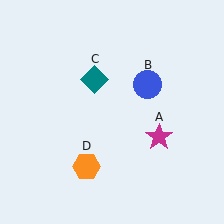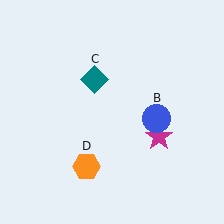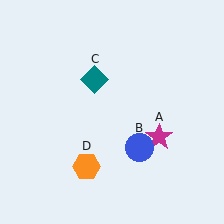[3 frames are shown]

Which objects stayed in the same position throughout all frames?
Magenta star (object A) and teal diamond (object C) and orange hexagon (object D) remained stationary.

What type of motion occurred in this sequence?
The blue circle (object B) rotated clockwise around the center of the scene.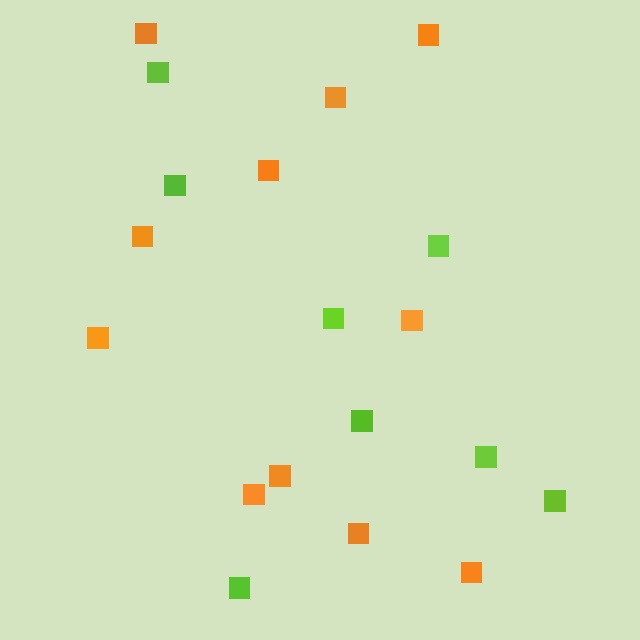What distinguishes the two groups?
There are 2 groups: one group of orange squares (11) and one group of lime squares (8).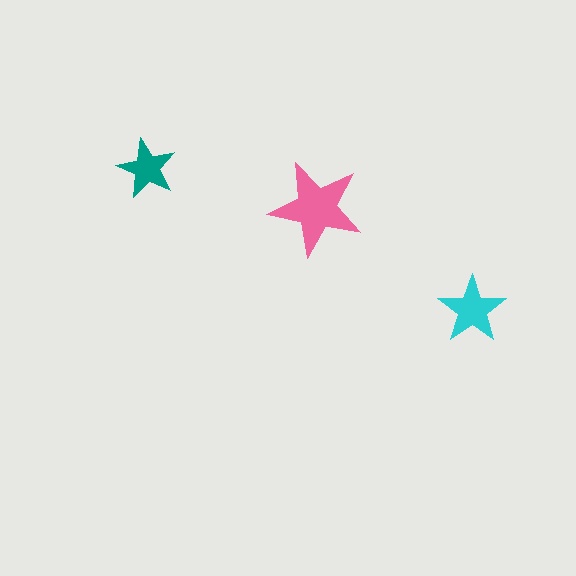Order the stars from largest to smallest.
the pink one, the cyan one, the teal one.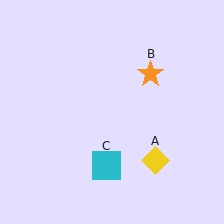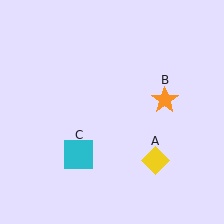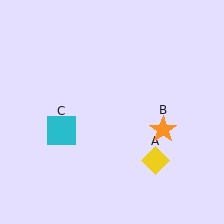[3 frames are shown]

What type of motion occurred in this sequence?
The orange star (object B), cyan square (object C) rotated clockwise around the center of the scene.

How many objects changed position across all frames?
2 objects changed position: orange star (object B), cyan square (object C).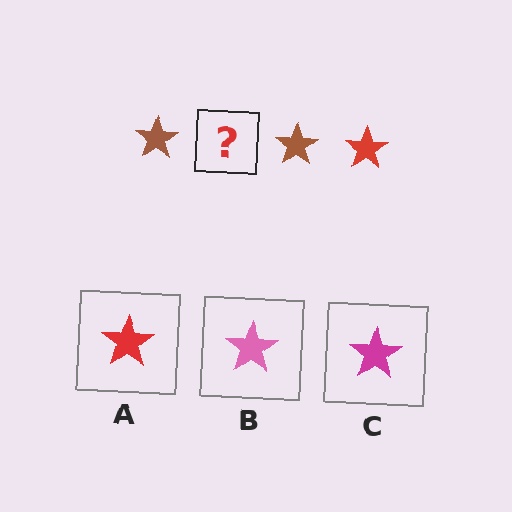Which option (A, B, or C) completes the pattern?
A.